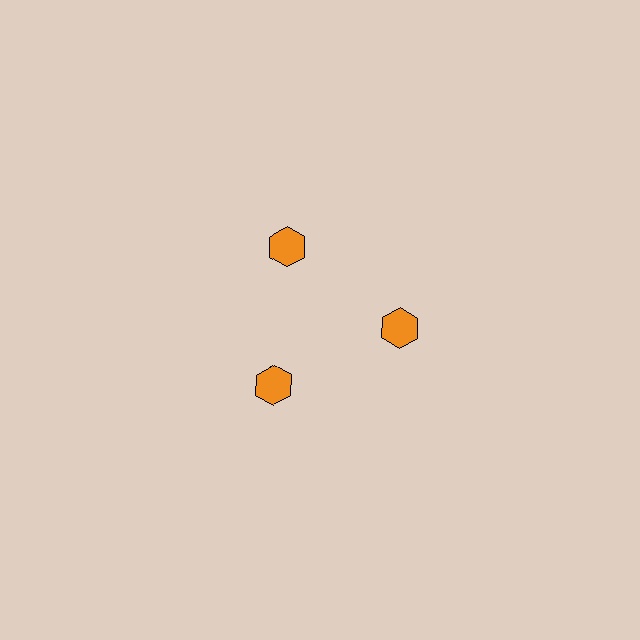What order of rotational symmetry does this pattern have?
This pattern has 3-fold rotational symmetry.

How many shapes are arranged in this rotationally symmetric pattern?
There are 3 shapes, arranged in 3 groups of 1.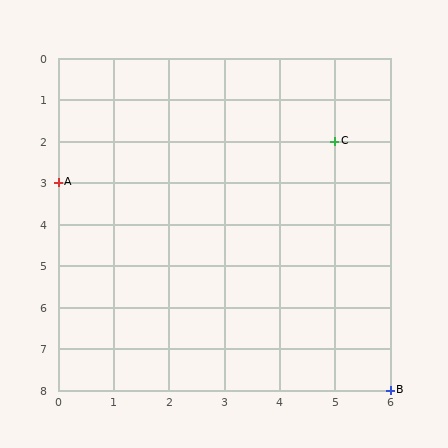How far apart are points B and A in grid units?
Points B and A are 6 columns and 5 rows apart (about 7.8 grid units diagonally).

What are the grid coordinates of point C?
Point C is at grid coordinates (5, 2).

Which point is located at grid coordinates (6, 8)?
Point B is at (6, 8).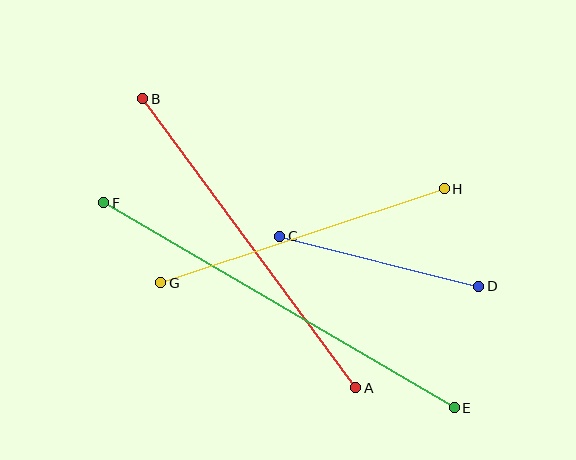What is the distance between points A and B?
The distance is approximately 359 pixels.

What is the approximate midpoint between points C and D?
The midpoint is at approximately (379, 261) pixels.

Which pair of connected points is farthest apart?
Points E and F are farthest apart.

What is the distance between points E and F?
The distance is approximately 406 pixels.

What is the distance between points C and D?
The distance is approximately 205 pixels.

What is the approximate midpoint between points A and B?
The midpoint is at approximately (249, 243) pixels.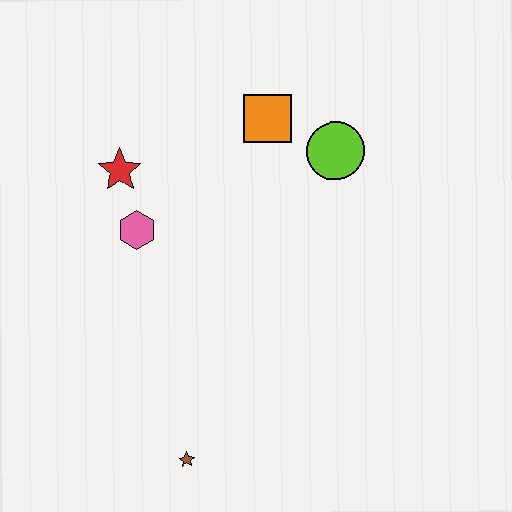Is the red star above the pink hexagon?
Yes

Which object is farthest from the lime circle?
The brown star is farthest from the lime circle.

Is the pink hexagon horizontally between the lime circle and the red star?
Yes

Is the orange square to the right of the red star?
Yes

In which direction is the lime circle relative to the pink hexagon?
The lime circle is to the right of the pink hexagon.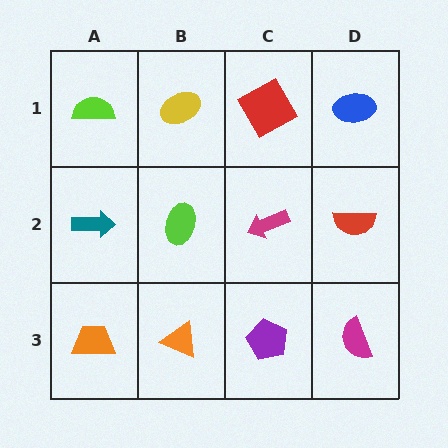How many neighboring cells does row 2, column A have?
3.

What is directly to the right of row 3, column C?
A magenta semicircle.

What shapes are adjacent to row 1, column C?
A magenta arrow (row 2, column C), a yellow ellipse (row 1, column B), a blue ellipse (row 1, column D).